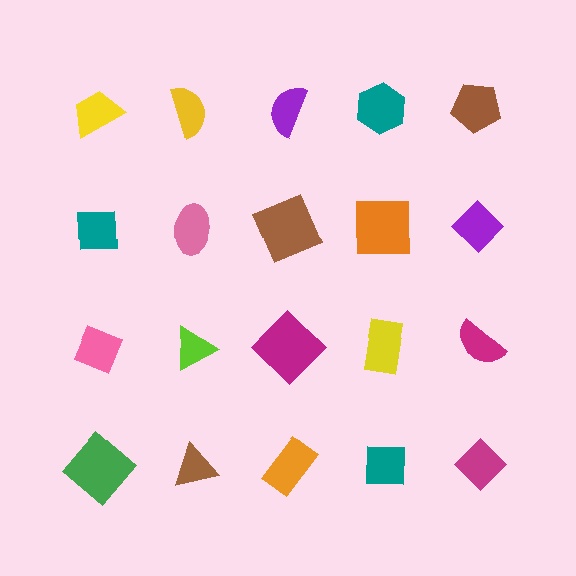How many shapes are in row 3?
5 shapes.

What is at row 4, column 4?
A teal square.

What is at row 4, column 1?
A green diamond.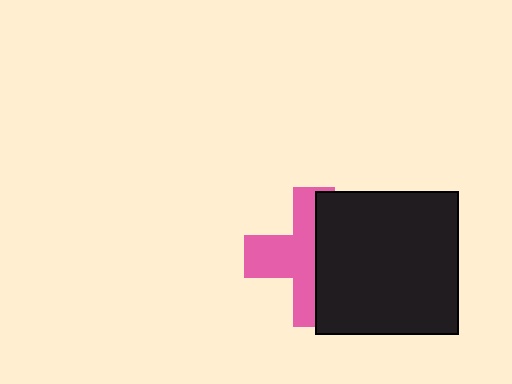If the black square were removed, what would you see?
You would see the complete pink cross.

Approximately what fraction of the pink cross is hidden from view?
Roughly 47% of the pink cross is hidden behind the black square.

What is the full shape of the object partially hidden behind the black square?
The partially hidden object is a pink cross.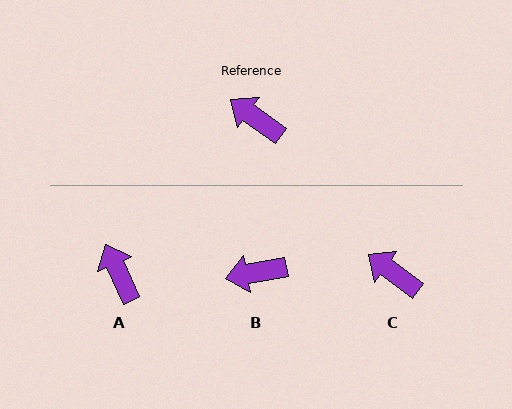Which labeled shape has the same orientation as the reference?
C.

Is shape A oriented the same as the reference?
No, it is off by about 29 degrees.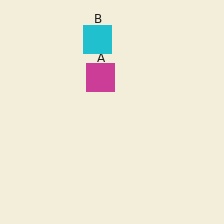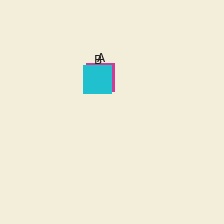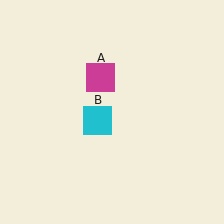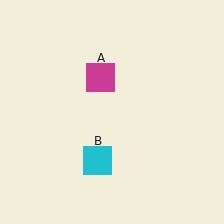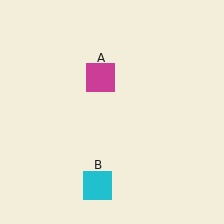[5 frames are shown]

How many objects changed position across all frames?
1 object changed position: cyan square (object B).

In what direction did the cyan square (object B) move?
The cyan square (object B) moved down.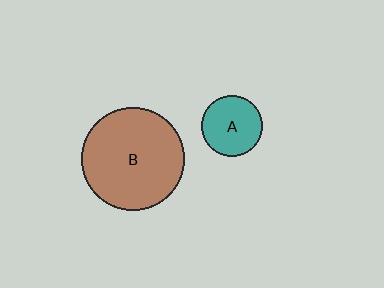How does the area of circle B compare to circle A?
Approximately 2.9 times.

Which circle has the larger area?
Circle B (brown).